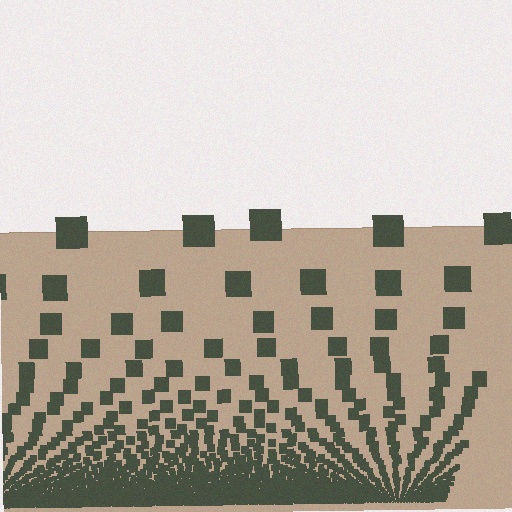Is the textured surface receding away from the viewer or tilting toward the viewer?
The surface appears to tilt toward the viewer. Texture elements get larger and sparser toward the top.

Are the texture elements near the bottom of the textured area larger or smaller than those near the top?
Smaller. The gradient is inverted — elements near the bottom are smaller and denser.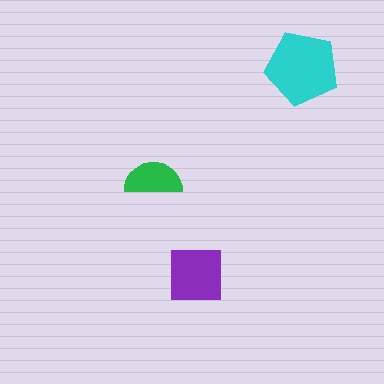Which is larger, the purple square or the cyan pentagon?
The cyan pentagon.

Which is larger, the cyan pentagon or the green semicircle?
The cyan pentagon.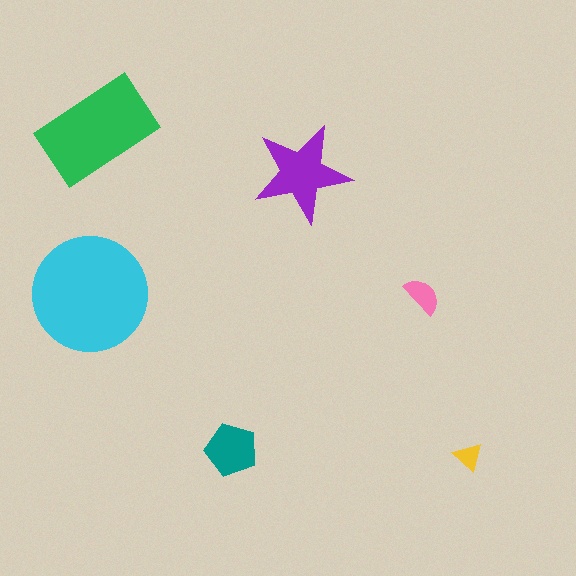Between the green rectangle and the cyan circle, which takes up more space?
The cyan circle.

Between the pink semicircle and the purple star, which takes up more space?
The purple star.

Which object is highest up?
The green rectangle is topmost.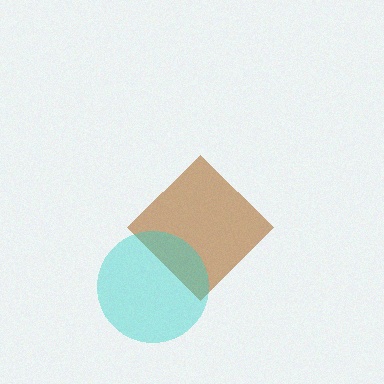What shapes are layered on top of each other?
The layered shapes are: a brown diamond, a cyan circle.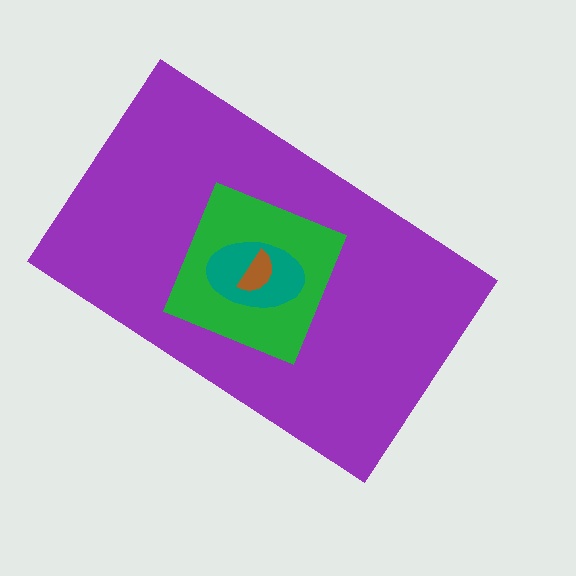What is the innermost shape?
The brown semicircle.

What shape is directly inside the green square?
The teal ellipse.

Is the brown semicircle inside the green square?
Yes.